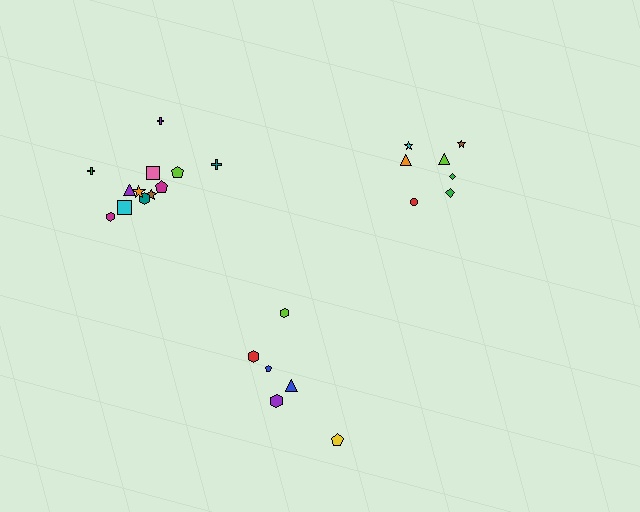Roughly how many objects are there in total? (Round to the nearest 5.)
Roughly 25 objects in total.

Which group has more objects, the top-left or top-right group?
The top-left group.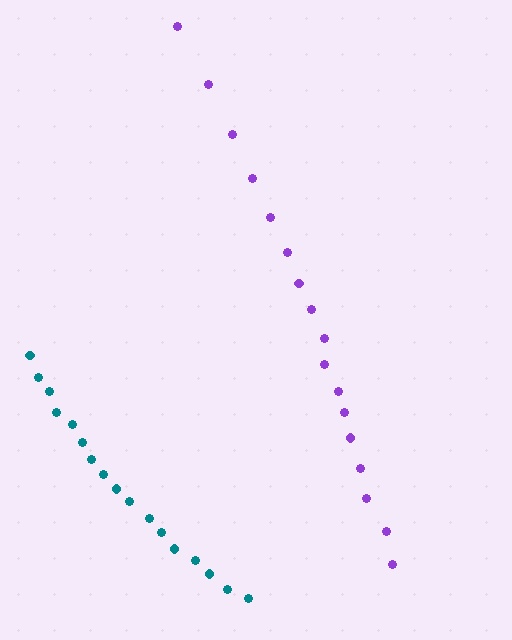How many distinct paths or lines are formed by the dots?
There are 2 distinct paths.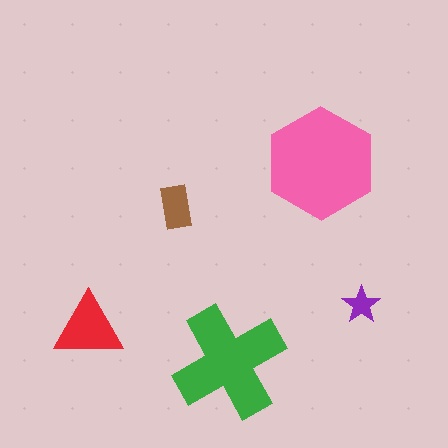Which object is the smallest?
The purple star.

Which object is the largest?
The pink hexagon.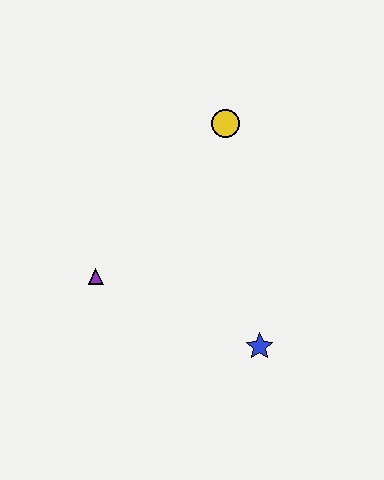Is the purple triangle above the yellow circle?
No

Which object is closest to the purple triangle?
The blue star is closest to the purple triangle.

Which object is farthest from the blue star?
The yellow circle is farthest from the blue star.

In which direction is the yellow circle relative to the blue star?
The yellow circle is above the blue star.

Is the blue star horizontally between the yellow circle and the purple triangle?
No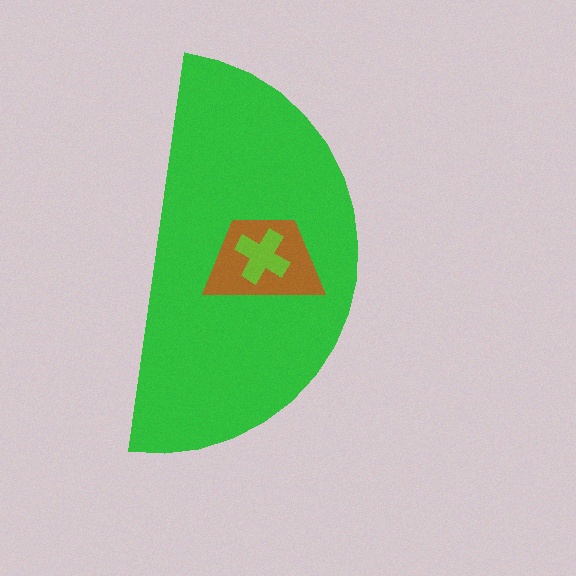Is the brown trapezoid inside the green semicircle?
Yes.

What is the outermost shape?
The green semicircle.